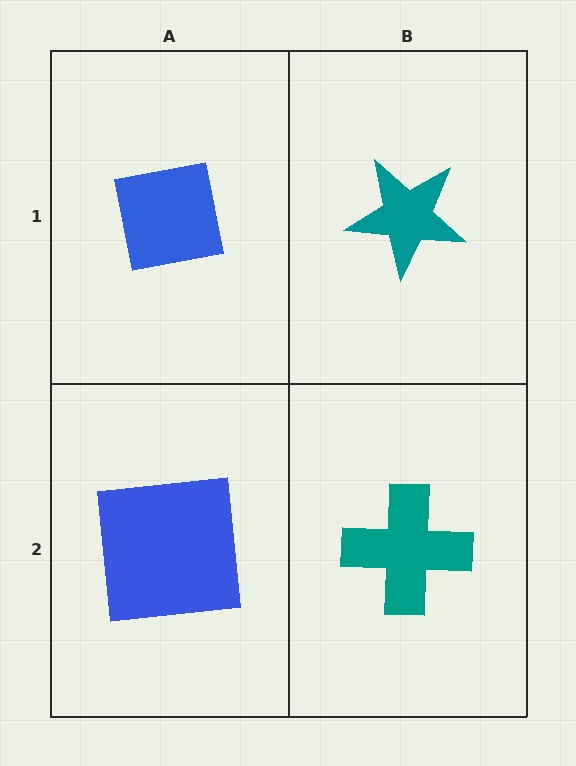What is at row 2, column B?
A teal cross.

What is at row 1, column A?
A blue square.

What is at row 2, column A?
A blue square.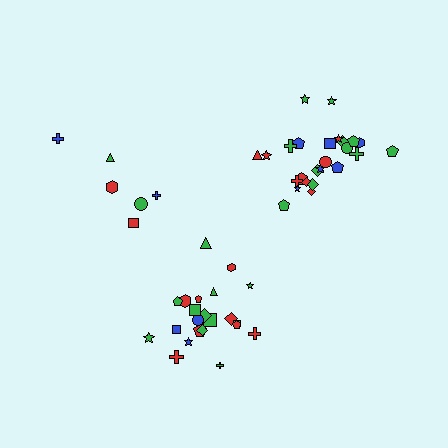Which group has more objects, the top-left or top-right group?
The top-right group.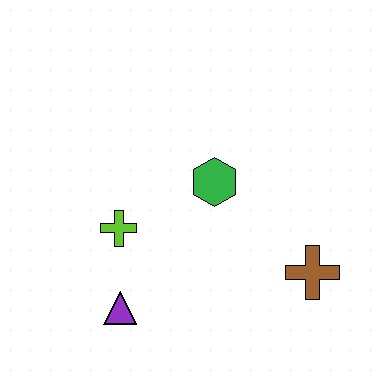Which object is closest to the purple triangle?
The lime cross is closest to the purple triangle.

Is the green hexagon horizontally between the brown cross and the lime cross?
Yes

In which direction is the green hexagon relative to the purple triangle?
The green hexagon is above the purple triangle.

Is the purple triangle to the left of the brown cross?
Yes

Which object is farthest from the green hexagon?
The purple triangle is farthest from the green hexagon.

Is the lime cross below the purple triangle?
No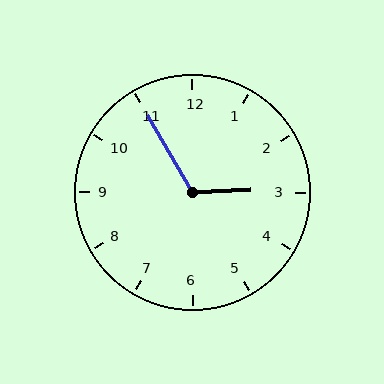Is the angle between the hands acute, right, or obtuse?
It is obtuse.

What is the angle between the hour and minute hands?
Approximately 118 degrees.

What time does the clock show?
2:55.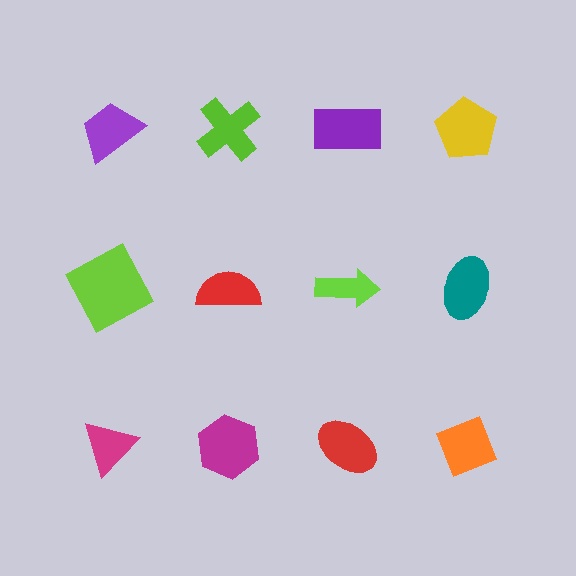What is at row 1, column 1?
A purple trapezoid.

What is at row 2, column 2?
A red semicircle.